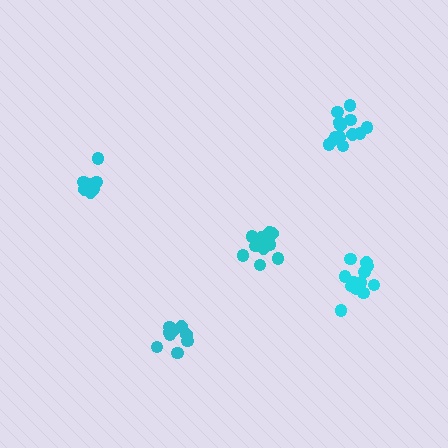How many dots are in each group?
Group 1: 13 dots, Group 2: 13 dots, Group 3: 9 dots, Group 4: 12 dots, Group 5: 11 dots (58 total).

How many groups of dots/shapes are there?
There are 5 groups.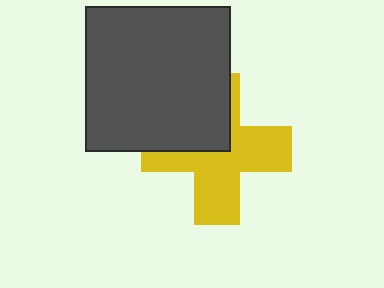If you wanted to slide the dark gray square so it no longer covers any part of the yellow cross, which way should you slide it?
Slide it toward the upper-left — that is the most direct way to separate the two shapes.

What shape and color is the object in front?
The object in front is a dark gray square.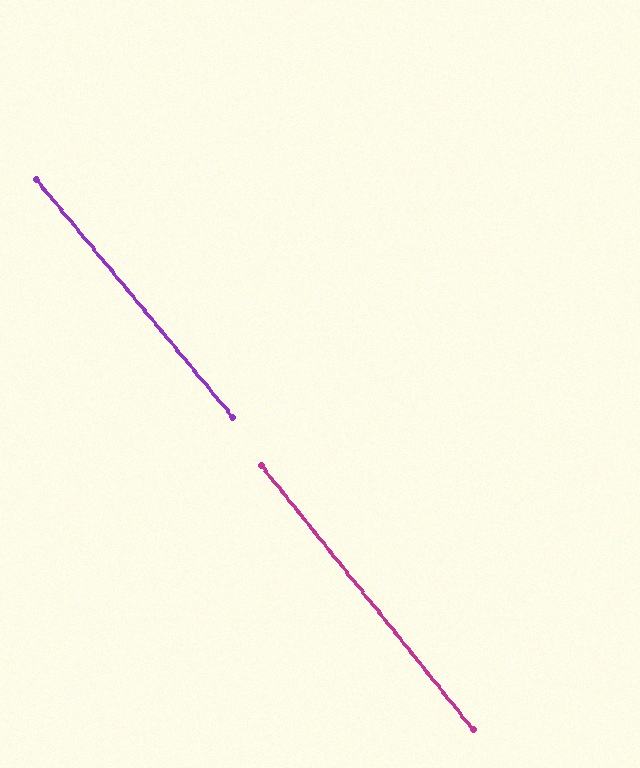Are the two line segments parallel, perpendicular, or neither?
Parallel — their directions differ by only 0.9°.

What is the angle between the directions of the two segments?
Approximately 1 degree.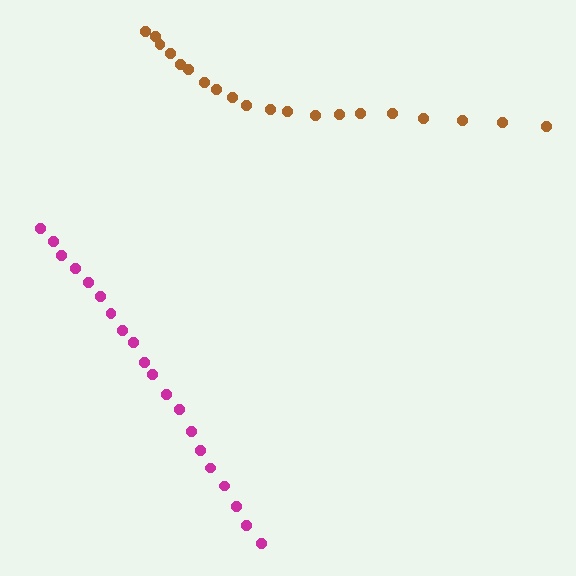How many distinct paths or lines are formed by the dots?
There are 2 distinct paths.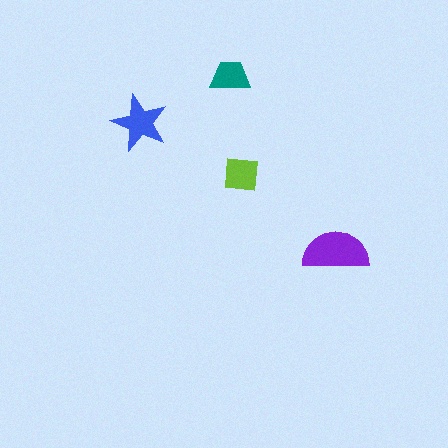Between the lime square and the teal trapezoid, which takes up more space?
The lime square.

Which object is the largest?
The purple semicircle.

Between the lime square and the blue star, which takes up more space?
The blue star.